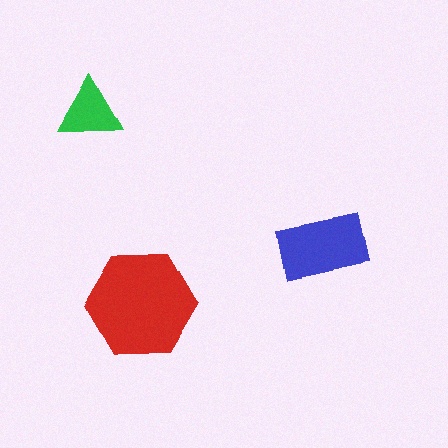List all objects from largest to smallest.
The red hexagon, the blue rectangle, the green triangle.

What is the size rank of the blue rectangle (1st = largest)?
2nd.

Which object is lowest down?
The red hexagon is bottommost.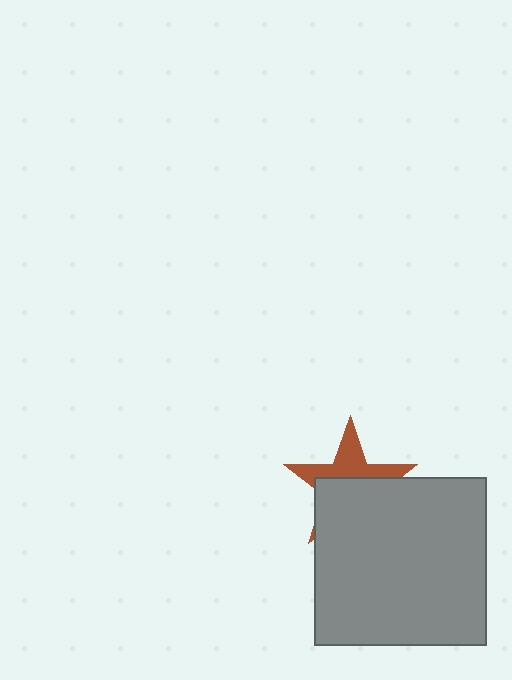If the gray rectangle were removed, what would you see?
You would see the complete brown star.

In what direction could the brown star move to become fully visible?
The brown star could move up. That would shift it out from behind the gray rectangle entirely.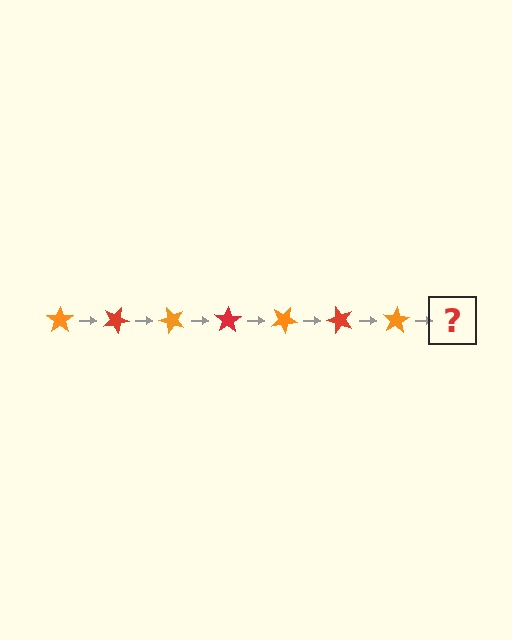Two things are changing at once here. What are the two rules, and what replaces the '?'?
The two rules are that it rotates 25 degrees each step and the color cycles through orange and red. The '?' should be a red star, rotated 175 degrees from the start.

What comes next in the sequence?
The next element should be a red star, rotated 175 degrees from the start.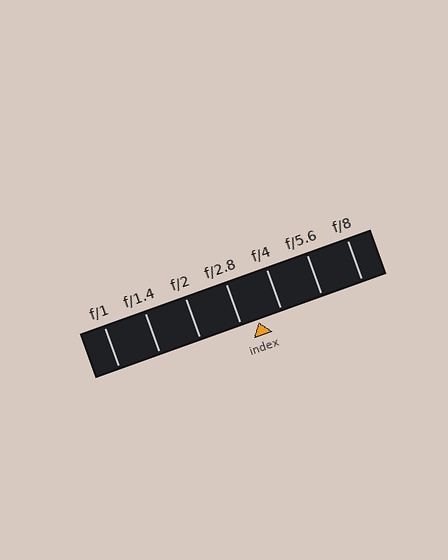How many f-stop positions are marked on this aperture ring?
There are 7 f-stop positions marked.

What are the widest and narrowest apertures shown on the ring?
The widest aperture shown is f/1 and the narrowest is f/8.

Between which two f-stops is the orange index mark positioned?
The index mark is between f/2.8 and f/4.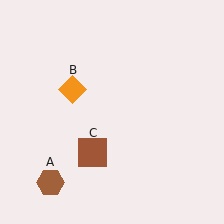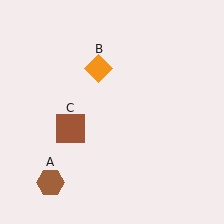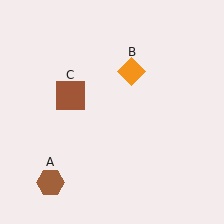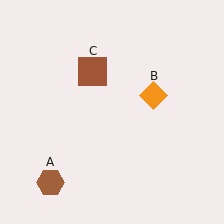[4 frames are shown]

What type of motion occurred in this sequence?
The orange diamond (object B), brown square (object C) rotated clockwise around the center of the scene.